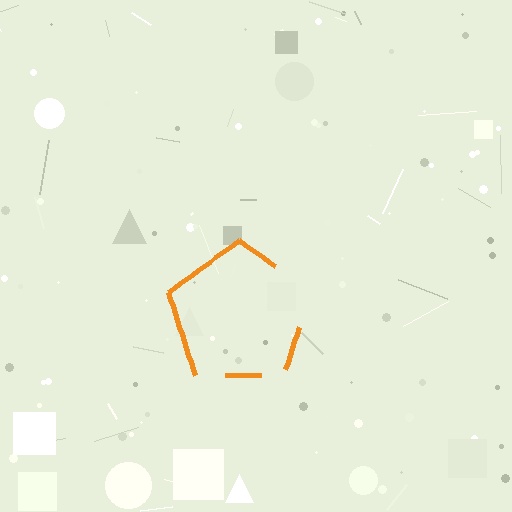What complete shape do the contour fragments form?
The contour fragments form a pentagon.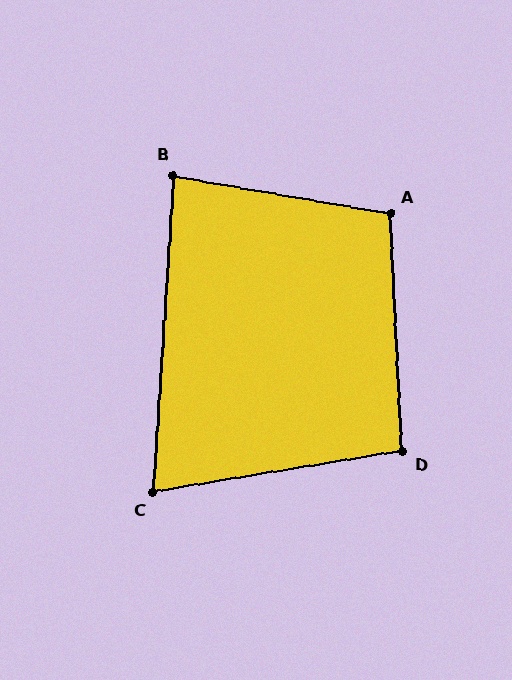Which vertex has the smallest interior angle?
C, at approximately 77 degrees.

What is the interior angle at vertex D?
Approximately 96 degrees (obtuse).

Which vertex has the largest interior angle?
A, at approximately 103 degrees.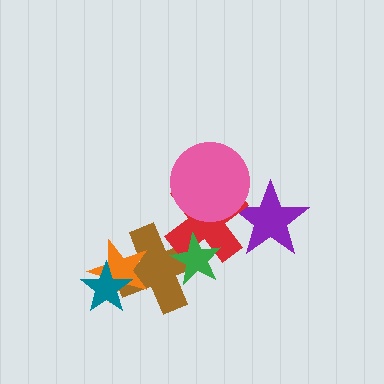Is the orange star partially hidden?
Yes, it is partially covered by another shape.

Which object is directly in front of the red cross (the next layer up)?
The green star is directly in front of the red cross.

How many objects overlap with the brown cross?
4 objects overlap with the brown cross.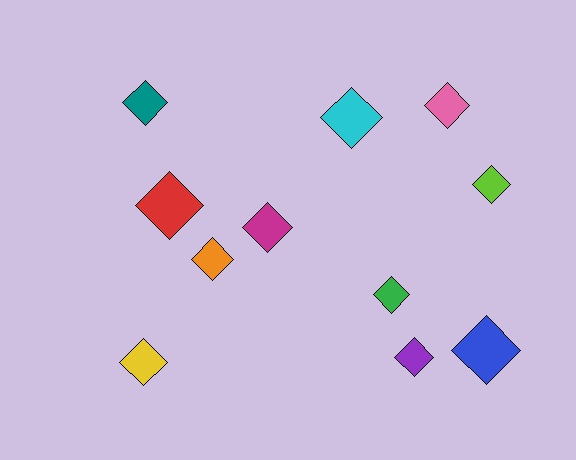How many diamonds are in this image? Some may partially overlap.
There are 11 diamonds.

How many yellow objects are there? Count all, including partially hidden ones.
There is 1 yellow object.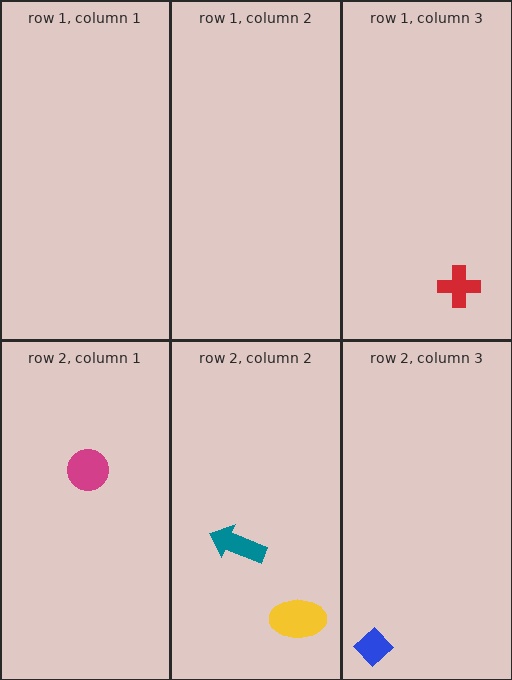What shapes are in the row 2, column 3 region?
The blue diamond.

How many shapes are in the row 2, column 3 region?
1.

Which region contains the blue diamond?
The row 2, column 3 region.